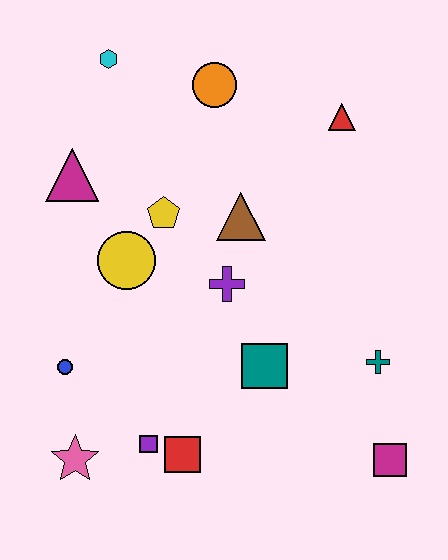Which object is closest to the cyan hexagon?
The orange circle is closest to the cyan hexagon.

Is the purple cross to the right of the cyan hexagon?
Yes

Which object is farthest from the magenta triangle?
The magenta square is farthest from the magenta triangle.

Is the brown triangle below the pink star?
No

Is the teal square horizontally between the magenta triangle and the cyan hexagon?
No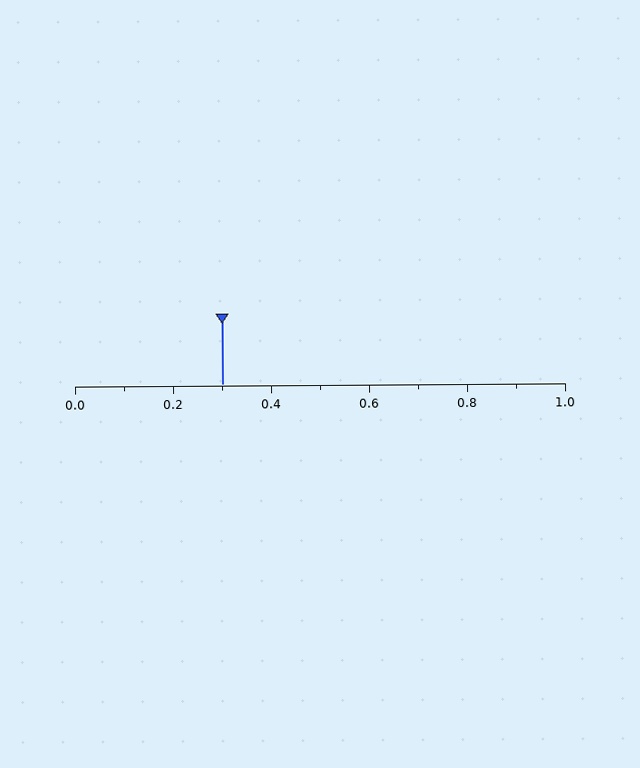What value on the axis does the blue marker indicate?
The marker indicates approximately 0.3.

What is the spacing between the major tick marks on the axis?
The major ticks are spaced 0.2 apart.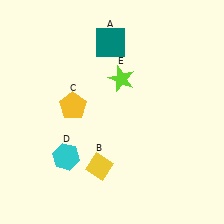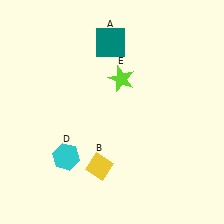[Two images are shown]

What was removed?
The yellow pentagon (C) was removed in Image 2.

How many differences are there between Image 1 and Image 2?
There is 1 difference between the two images.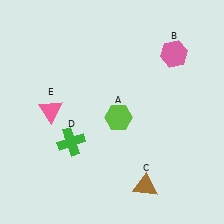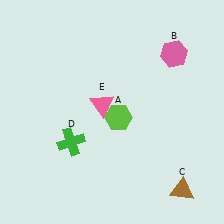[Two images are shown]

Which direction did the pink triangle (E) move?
The pink triangle (E) moved right.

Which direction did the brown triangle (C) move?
The brown triangle (C) moved right.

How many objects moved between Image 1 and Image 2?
2 objects moved between the two images.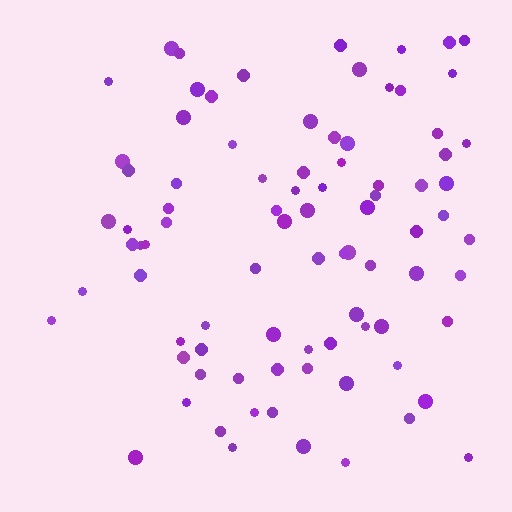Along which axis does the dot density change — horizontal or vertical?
Horizontal.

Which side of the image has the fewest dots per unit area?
The left.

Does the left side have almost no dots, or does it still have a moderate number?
Still a moderate number, just noticeably fewer than the right.